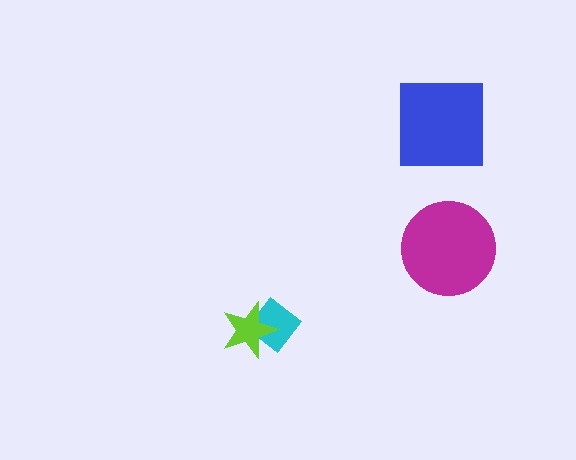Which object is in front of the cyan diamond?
The lime star is in front of the cyan diamond.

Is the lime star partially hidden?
No, no other shape covers it.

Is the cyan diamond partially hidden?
Yes, it is partially covered by another shape.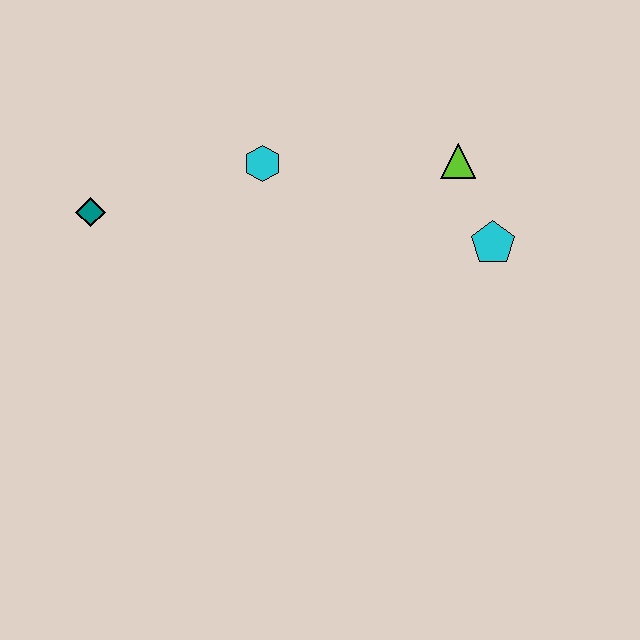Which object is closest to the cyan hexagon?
The teal diamond is closest to the cyan hexagon.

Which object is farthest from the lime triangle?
The teal diamond is farthest from the lime triangle.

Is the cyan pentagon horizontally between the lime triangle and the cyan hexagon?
No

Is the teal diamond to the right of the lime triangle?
No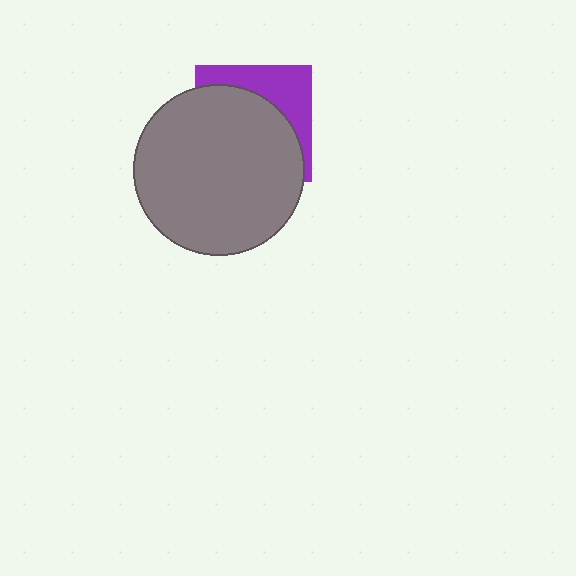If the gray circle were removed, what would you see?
You would see the complete purple square.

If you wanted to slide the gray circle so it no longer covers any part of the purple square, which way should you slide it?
Slide it toward the lower-left — that is the most direct way to separate the two shapes.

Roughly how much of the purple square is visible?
A small part of it is visible (roughly 33%).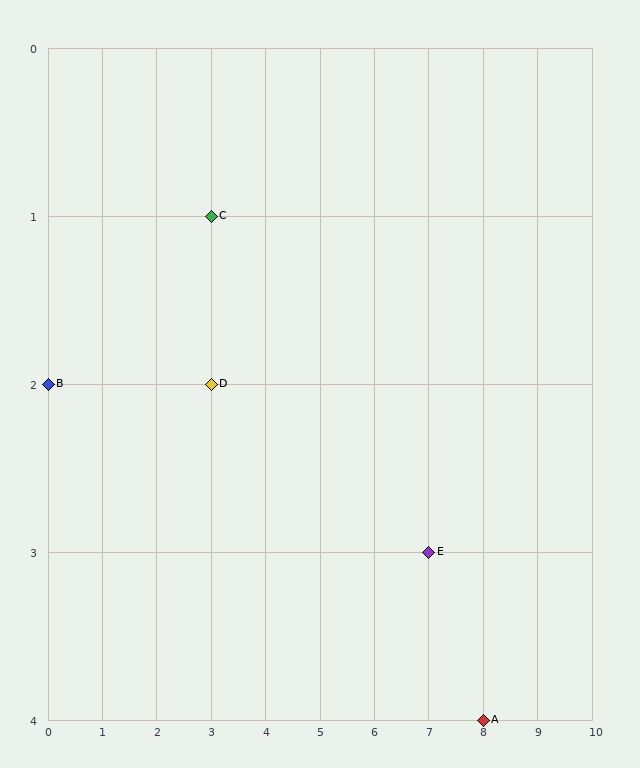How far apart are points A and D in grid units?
Points A and D are 5 columns and 2 rows apart (about 5.4 grid units diagonally).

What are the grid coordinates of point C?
Point C is at grid coordinates (3, 1).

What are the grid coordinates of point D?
Point D is at grid coordinates (3, 2).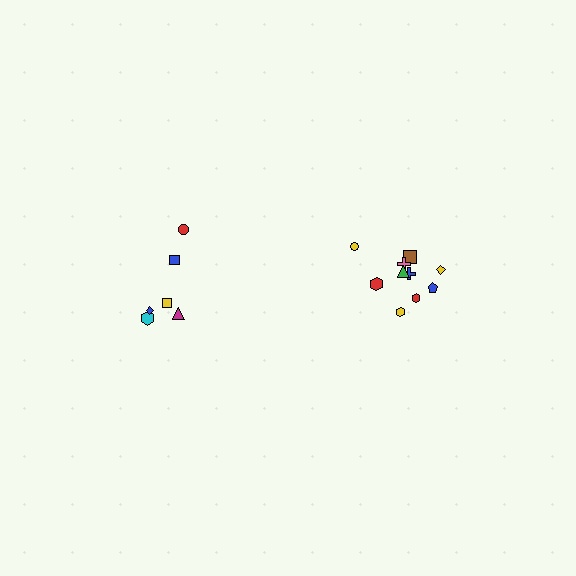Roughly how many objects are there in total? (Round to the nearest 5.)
Roughly 15 objects in total.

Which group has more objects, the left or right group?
The right group.